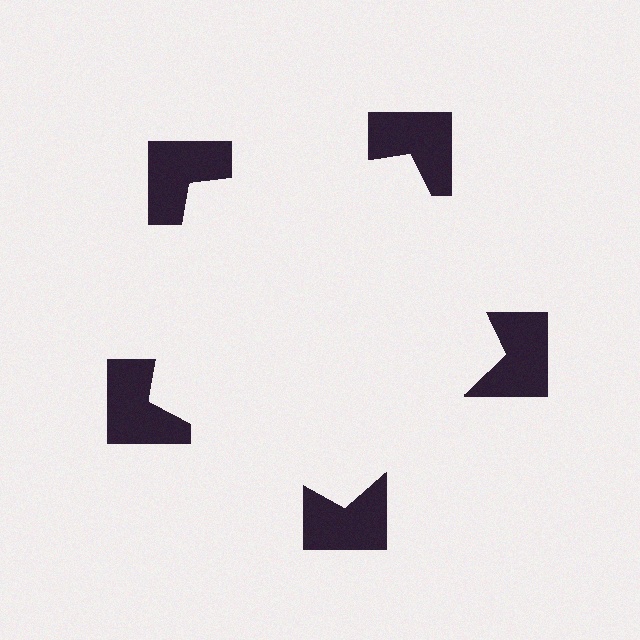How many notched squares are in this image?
There are 5 — one at each vertex of the illusory pentagon.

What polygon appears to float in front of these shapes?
An illusory pentagon — its edges are inferred from the aligned wedge cuts in the notched squares, not physically drawn.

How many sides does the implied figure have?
5 sides.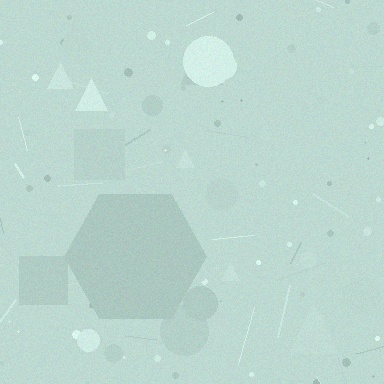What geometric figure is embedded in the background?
A hexagon is embedded in the background.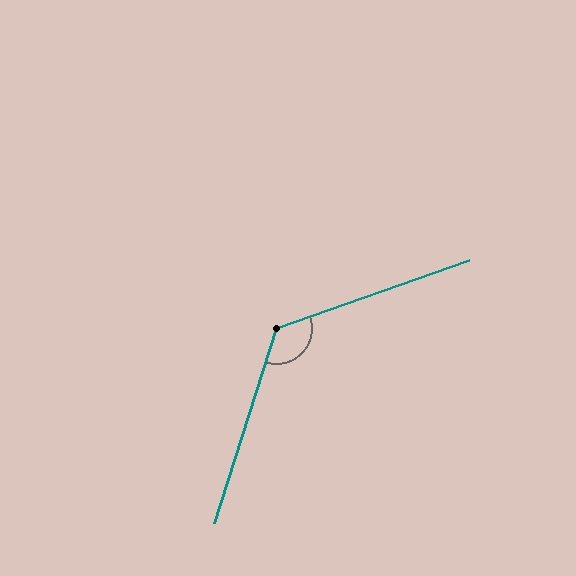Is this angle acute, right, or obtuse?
It is obtuse.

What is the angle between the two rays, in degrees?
Approximately 127 degrees.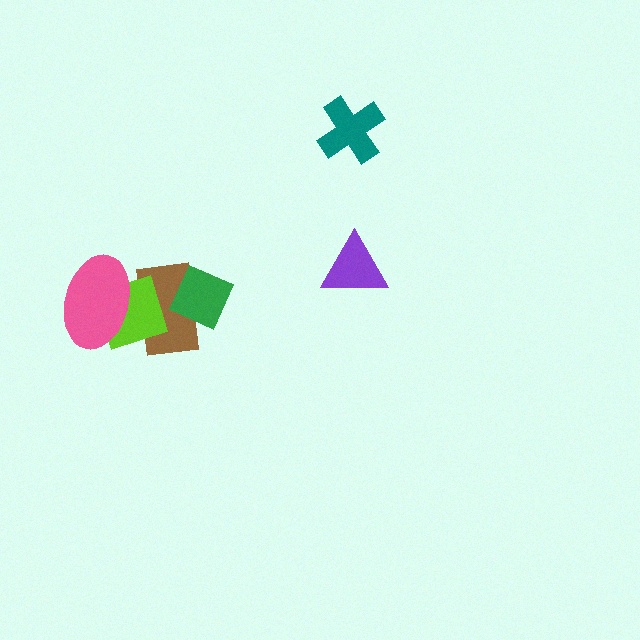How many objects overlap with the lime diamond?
2 objects overlap with the lime diamond.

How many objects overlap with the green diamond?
1 object overlaps with the green diamond.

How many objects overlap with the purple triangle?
0 objects overlap with the purple triangle.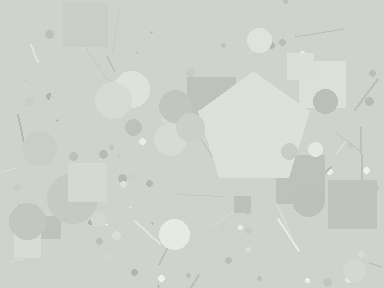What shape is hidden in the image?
A pentagon is hidden in the image.